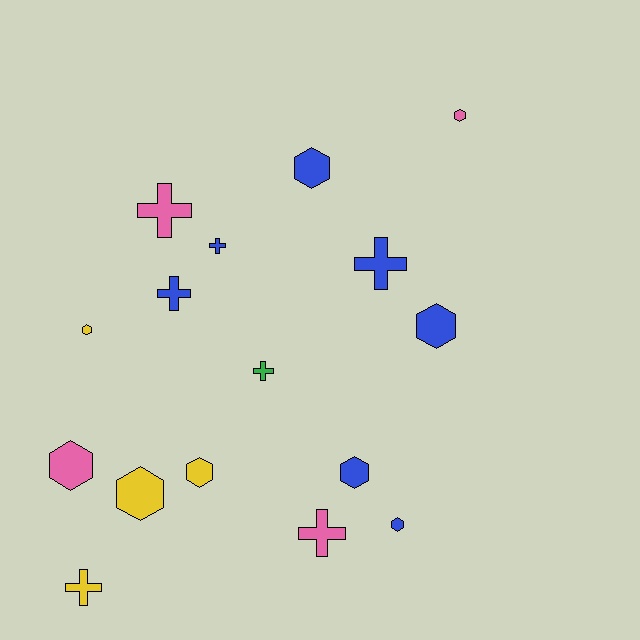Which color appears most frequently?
Blue, with 7 objects.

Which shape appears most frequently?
Hexagon, with 9 objects.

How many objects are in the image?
There are 16 objects.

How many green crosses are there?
There is 1 green cross.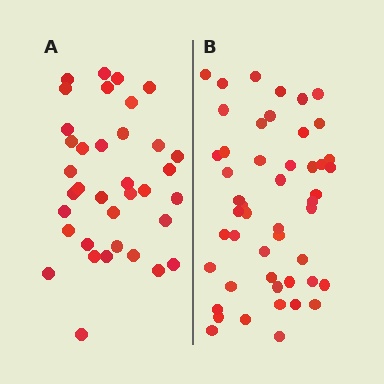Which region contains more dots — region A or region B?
Region B (the right region) has more dots.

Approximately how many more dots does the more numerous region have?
Region B has approximately 15 more dots than region A.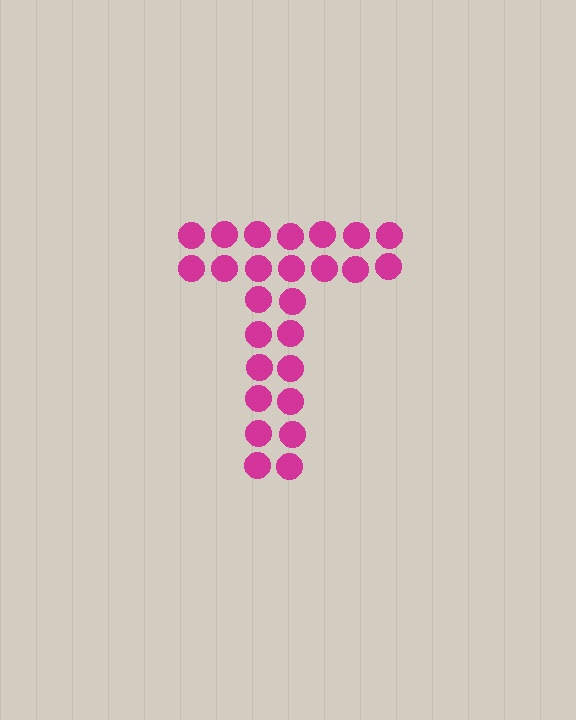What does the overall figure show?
The overall figure shows the letter T.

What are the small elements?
The small elements are circles.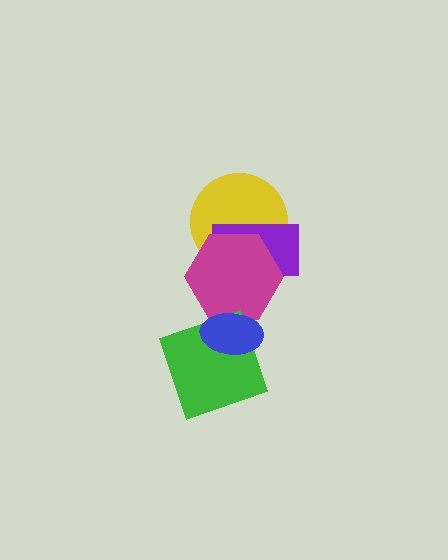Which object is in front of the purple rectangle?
The magenta hexagon is in front of the purple rectangle.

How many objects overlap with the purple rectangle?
2 objects overlap with the purple rectangle.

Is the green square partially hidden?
Yes, it is partially covered by another shape.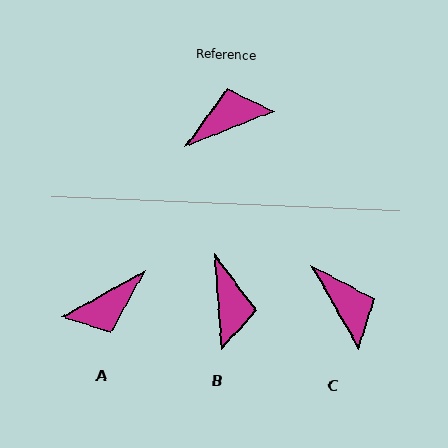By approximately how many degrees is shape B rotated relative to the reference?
Approximately 107 degrees clockwise.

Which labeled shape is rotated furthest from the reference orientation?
A, about 172 degrees away.